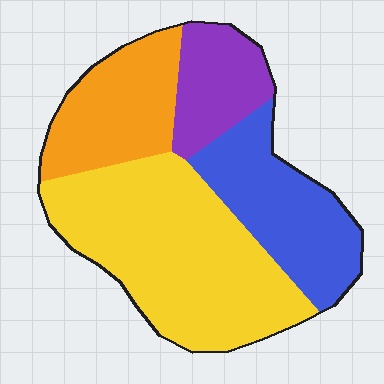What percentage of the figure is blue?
Blue takes up about one quarter (1/4) of the figure.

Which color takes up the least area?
Purple, at roughly 15%.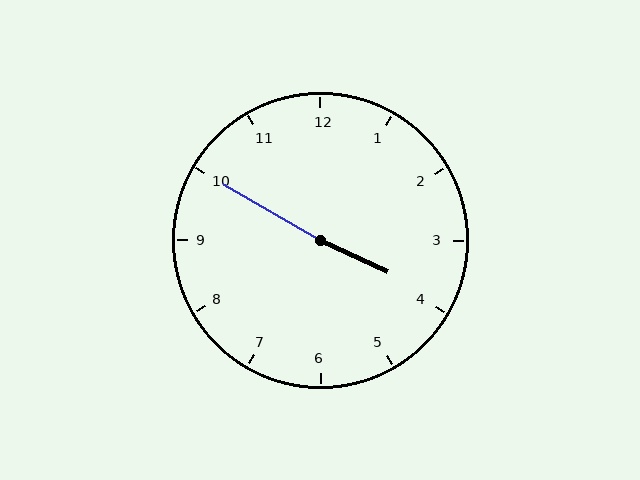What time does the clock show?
3:50.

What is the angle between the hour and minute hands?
Approximately 175 degrees.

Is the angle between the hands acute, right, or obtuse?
It is obtuse.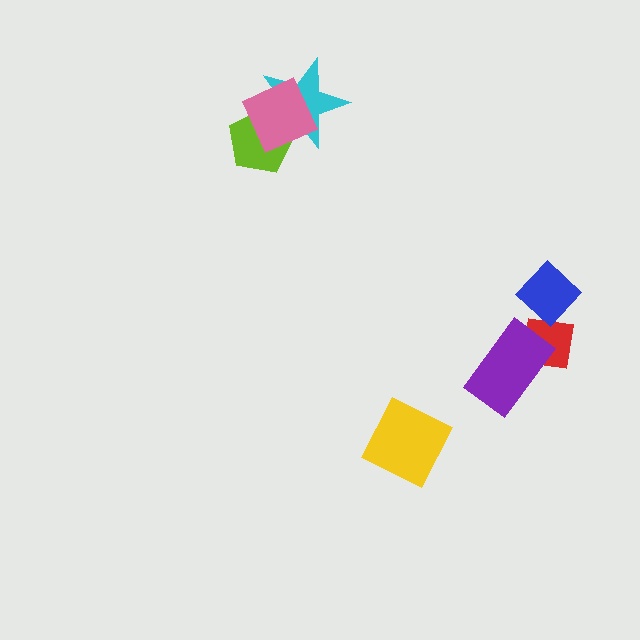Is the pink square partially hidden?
No, no other shape covers it.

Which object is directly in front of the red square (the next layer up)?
The blue diamond is directly in front of the red square.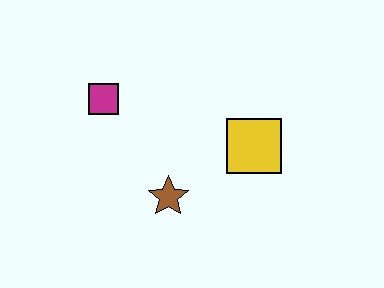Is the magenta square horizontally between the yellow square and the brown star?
No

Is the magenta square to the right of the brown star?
No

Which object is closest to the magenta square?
The brown star is closest to the magenta square.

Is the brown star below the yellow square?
Yes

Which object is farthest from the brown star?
The magenta square is farthest from the brown star.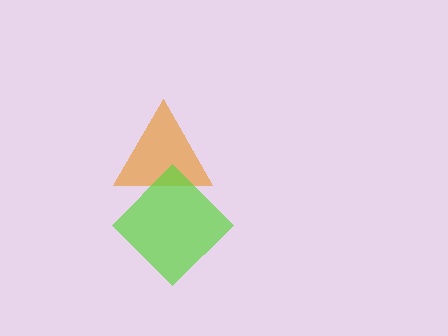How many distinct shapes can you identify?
There are 2 distinct shapes: an orange triangle, a lime diamond.